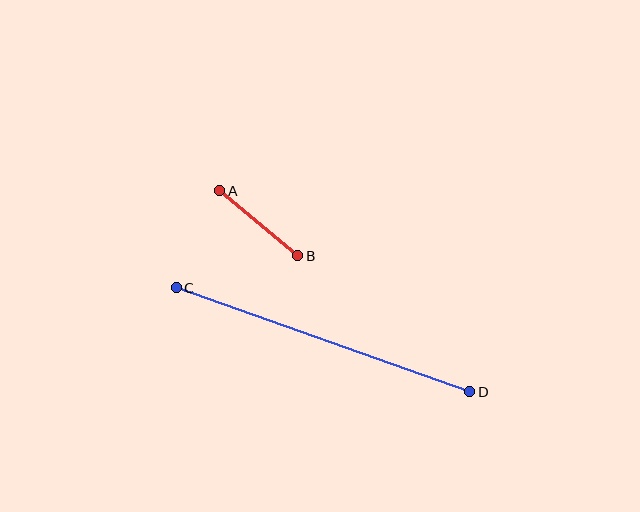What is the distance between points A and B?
The distance is approximately 101 pixels.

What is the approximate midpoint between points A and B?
The midpoint is at approximately (259, 223) pixels.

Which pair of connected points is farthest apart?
Points C and D are farthest apart.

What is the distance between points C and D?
The distance is approximately 311 pixels.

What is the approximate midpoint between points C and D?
The midpoint is at approximately (323, 340) pixels.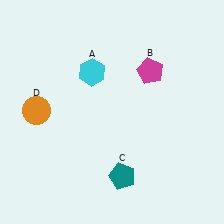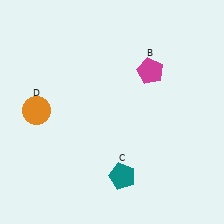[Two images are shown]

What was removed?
The cyan hexagon (A) was removed in Image 2.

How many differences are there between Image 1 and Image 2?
There is 1 difference between the two images.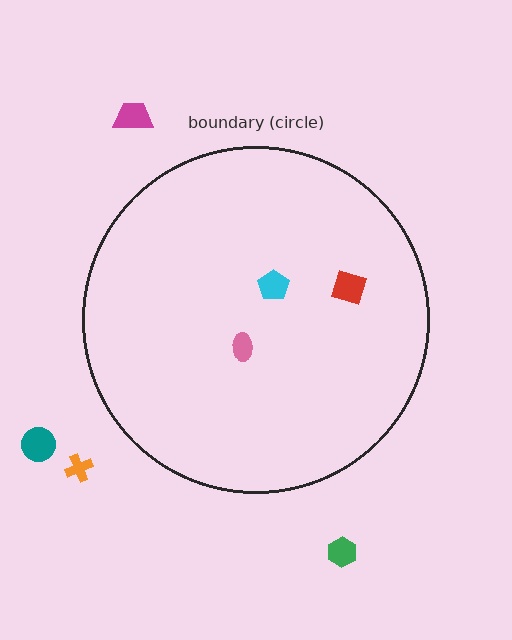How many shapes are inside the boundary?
3 inside, 4 outside.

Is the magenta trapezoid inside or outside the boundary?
Outside.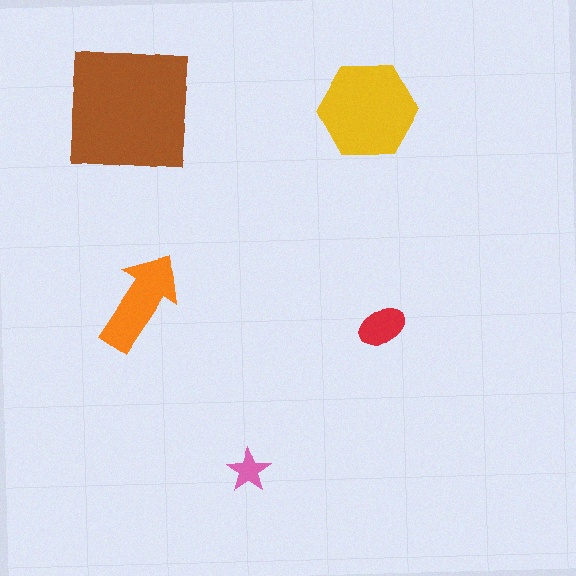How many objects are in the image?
There are 5 objects in the image.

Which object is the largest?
The brown square.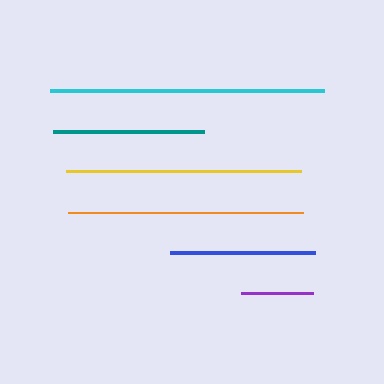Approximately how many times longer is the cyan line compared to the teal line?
The cyan line is approximately 1.8 times the length of the teal line.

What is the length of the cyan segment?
The cyan segment is approximately 273 pixels long.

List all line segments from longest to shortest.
From longest to shortest: cyan, yellow, orange, teal, blue, purple.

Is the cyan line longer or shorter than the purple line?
The cyan line is longer than the purple line.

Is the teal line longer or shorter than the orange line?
The orange line is longer than the teal line.